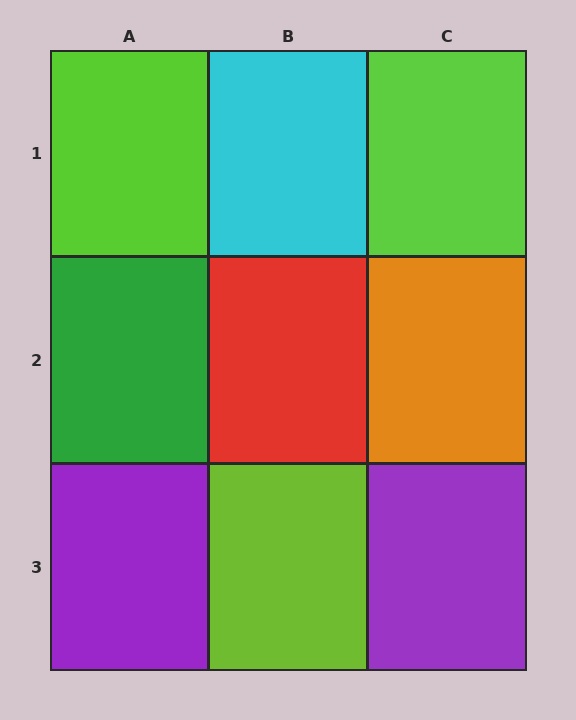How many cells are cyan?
1 cell is cyan.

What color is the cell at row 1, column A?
Lime.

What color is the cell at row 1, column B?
Cyan.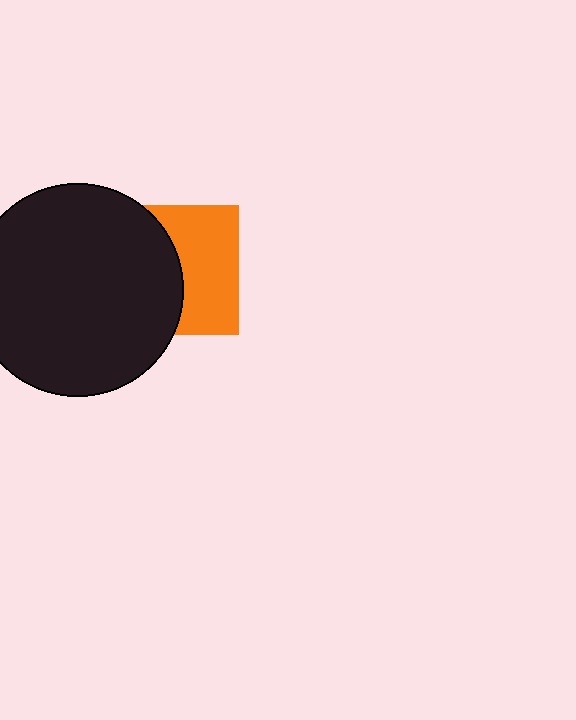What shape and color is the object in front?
The object in front is a black circle.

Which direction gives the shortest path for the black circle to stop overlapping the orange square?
Moving left gives the shortest separation.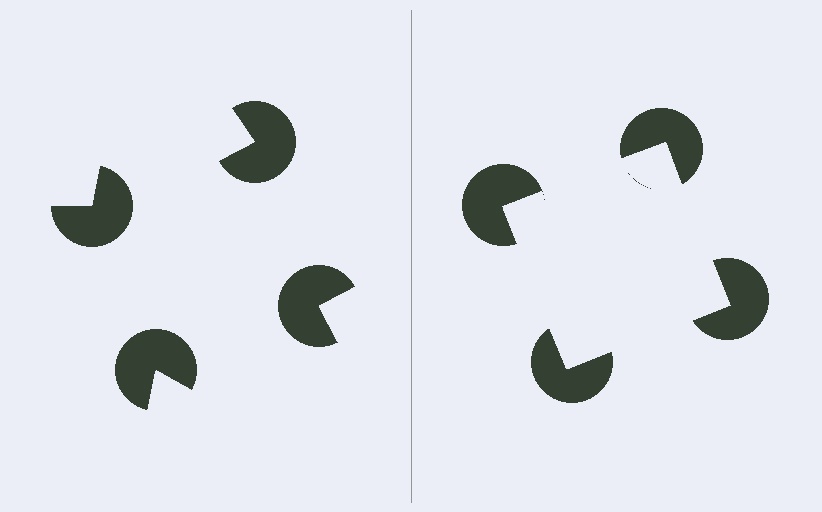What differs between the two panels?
The pac-man discs are positioned identically on both sides; only the wedge orientations differ. On the right they align to a square; on the left they are misaligned.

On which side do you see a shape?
An illusory square appears on the right side. On the left side the wedge cuts are rotated, so no coherent shape forms.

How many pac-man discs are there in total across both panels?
8 — 4 on each side.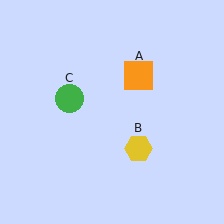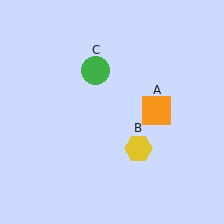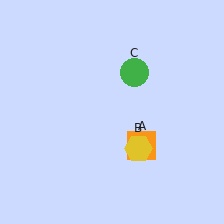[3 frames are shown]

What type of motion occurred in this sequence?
The orange square (object A), green circle (object C) rotated clockwise around the center of the scene.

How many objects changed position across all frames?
2 objects changed position: orange square (object A), green circle (object C).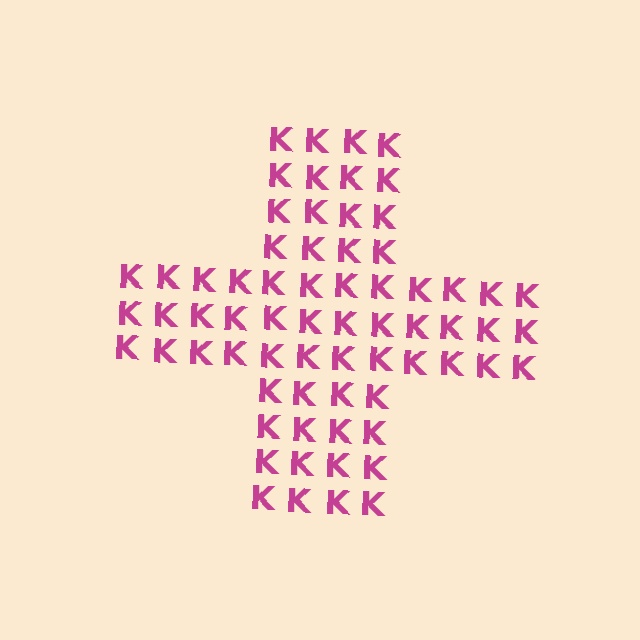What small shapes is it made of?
It is made of small letter K's.